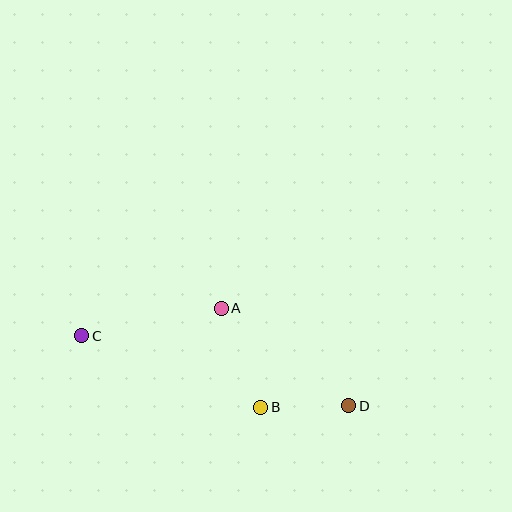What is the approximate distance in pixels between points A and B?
The distance between A and B is approximately 107 pixels.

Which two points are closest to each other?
Points B and D are closest to each other.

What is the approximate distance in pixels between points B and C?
The distance between B and C is approximately 192 pixels.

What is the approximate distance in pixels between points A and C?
The distance between A and C is approximately 142 pixels.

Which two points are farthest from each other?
Points C and D are farthest from each other.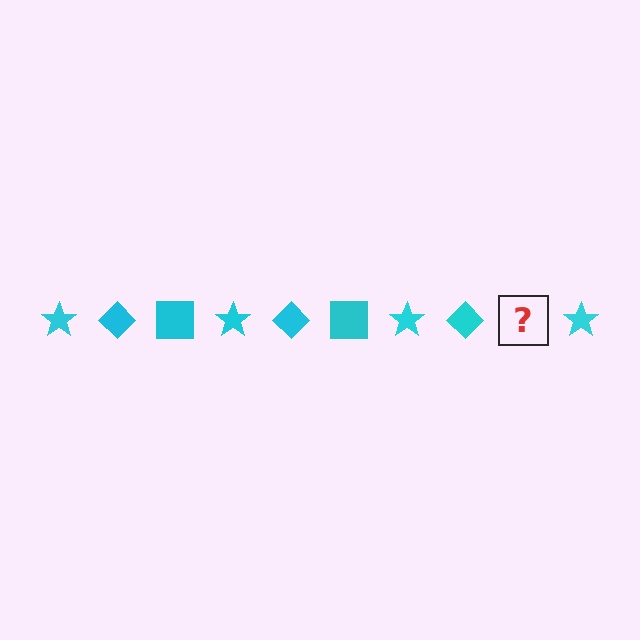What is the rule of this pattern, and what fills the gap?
The rule is that the pattern cycles through star, diamond, square shapes in cyan. The gap should be filled with a cyan square.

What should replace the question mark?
The question mark should be replaced with a cyan square.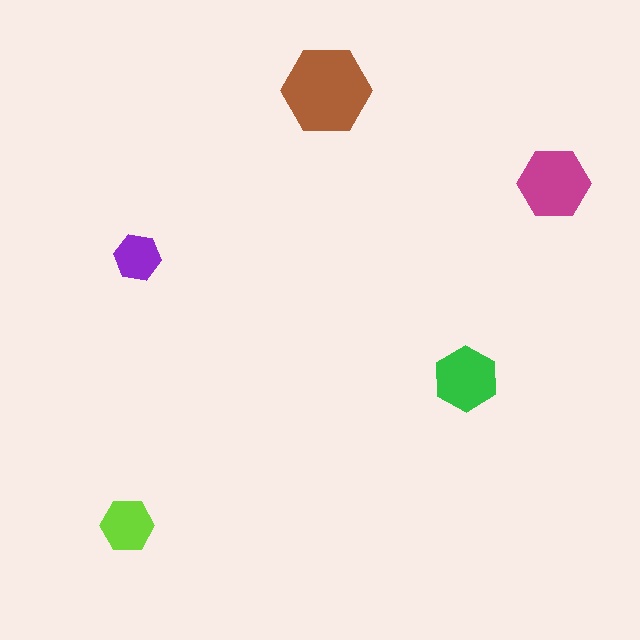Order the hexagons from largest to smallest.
the brown one, the magenta one, the green one, the lime one, the purple one.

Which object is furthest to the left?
The lime hexagon is leftmost.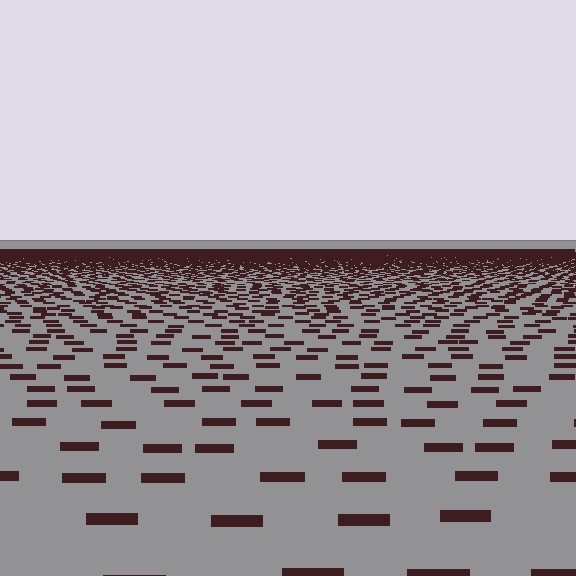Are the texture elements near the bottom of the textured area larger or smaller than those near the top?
Larger. Near the bottom, elements are closer to the viewer and appear at a bigger on-screen size.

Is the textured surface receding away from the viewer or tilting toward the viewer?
The surface is receding away from the viewer. Texture elements get smaller and denser toward the top.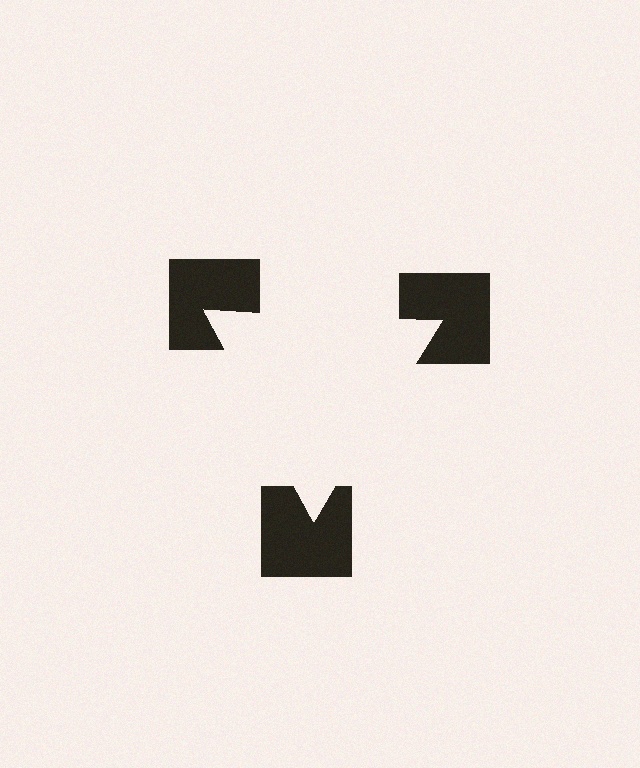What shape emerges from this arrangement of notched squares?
An illusory triangle — its edges are inferred from the aligned wedge cuts in the notched squares, not physically drawn.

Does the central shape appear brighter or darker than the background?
It typically appears slightly brighter than the background, even though no actual brightness change is drawn.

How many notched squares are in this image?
There are 3 — one at each vertex of the illusory triangle.